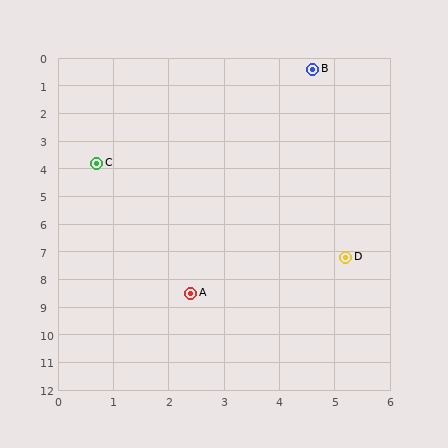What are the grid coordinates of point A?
Point A is at approximately (2.4, 8.5).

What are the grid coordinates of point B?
Point B is at approximately (4.6, 0.4).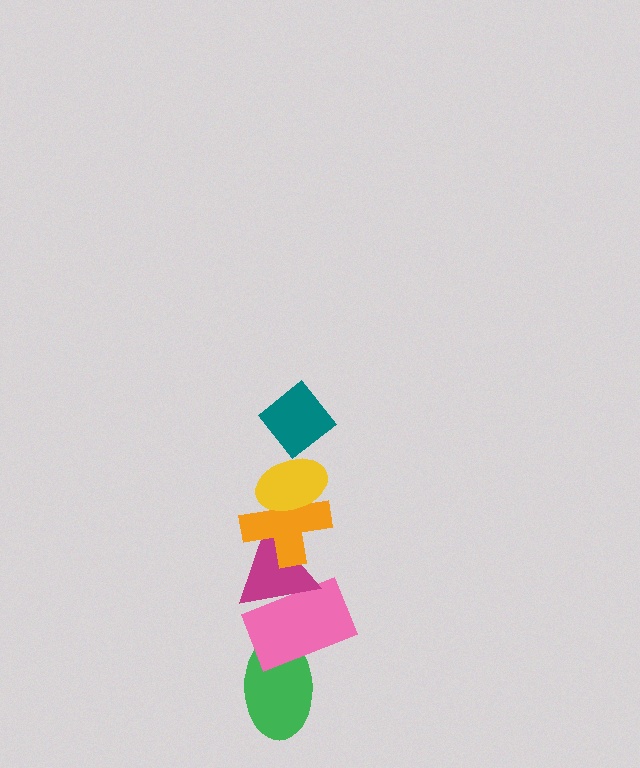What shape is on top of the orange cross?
The yellow ellipse is on top of the orange cross.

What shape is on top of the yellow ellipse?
The teal diamond is on top of the yellow ellipse.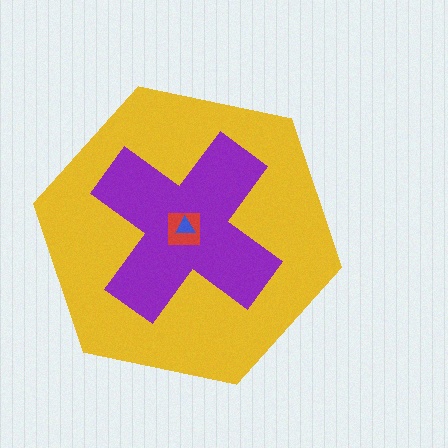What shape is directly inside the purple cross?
The red square.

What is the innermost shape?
The blue triangle.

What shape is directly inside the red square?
The blue triangle.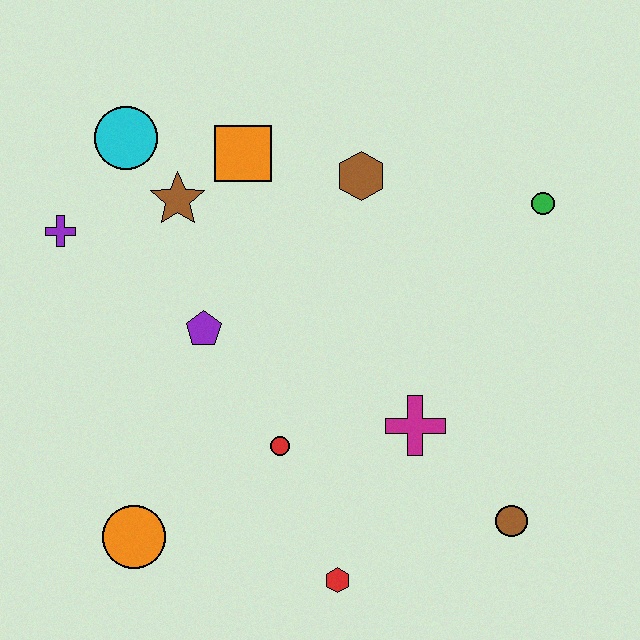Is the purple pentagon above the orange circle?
Yes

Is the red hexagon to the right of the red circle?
Yes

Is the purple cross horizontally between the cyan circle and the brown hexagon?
No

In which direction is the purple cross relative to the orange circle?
The purple cross is above the orange circle.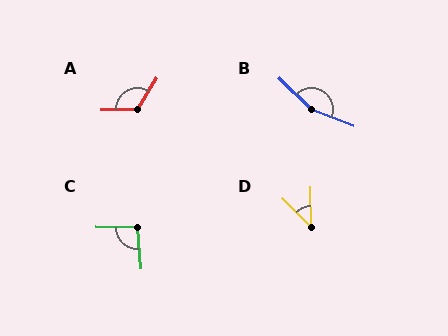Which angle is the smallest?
D, at approximately 43 degrees.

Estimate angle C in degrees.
Approximately 95 degrees.